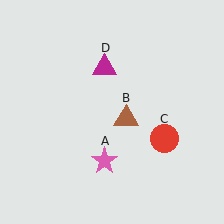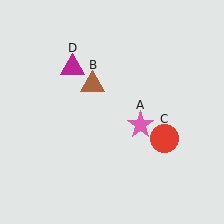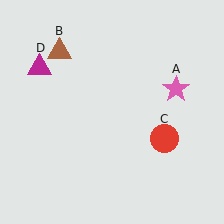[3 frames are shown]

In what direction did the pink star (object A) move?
The pink star (object A) moved up and to the right.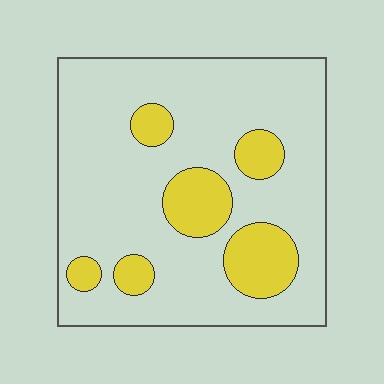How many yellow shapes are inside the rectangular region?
6.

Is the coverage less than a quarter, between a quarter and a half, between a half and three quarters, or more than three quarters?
Less than a quarter.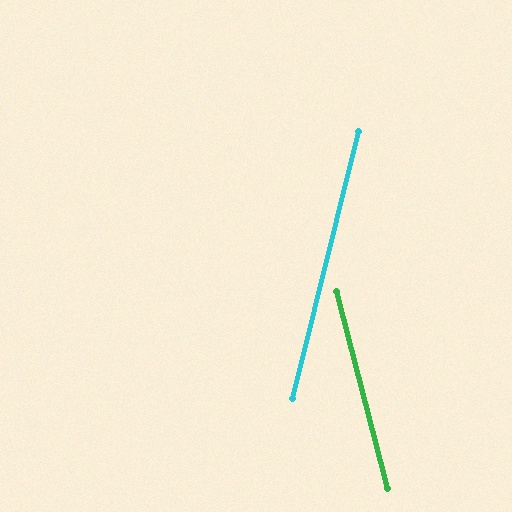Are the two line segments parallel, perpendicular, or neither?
Neither parallel nor perpendicular — they differ by about 28°.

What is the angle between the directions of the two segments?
Approximately 28 degrees.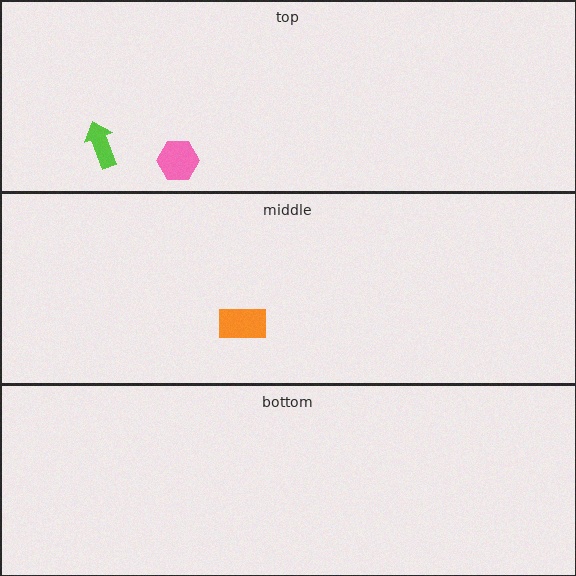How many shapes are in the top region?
2.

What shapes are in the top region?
The lime arrow, the pink hexagon.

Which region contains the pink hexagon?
The top region.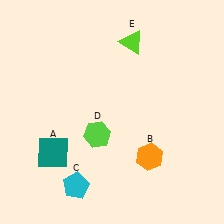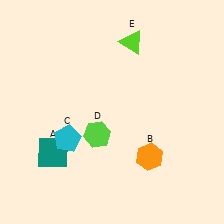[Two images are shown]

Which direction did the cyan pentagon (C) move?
The cyan pentagon (C) moved up.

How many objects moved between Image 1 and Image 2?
1 object moved between the two images.